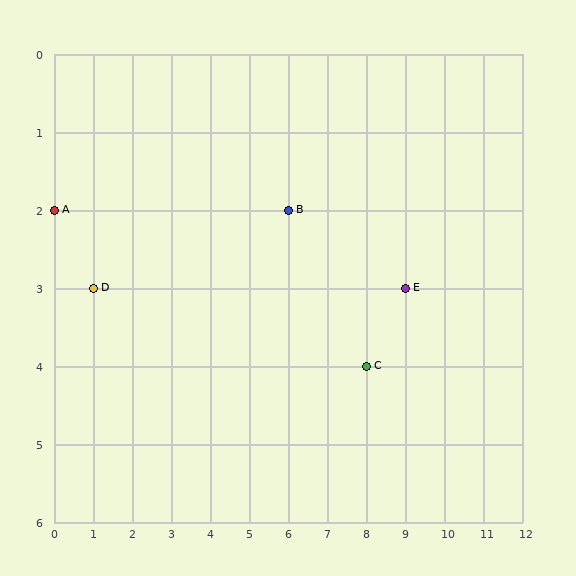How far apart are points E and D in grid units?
Points E and D are 8 columns apart.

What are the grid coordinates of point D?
Point D is at grid coordinates (1, 3).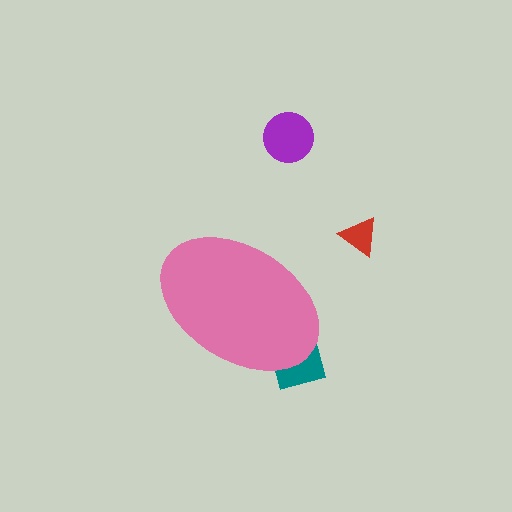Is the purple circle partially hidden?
No, the purple circle is fully visible.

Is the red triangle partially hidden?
No, the red triangle is fully visible.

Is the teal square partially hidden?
Yes, the teal square is partially hidden behind the pink ellipse.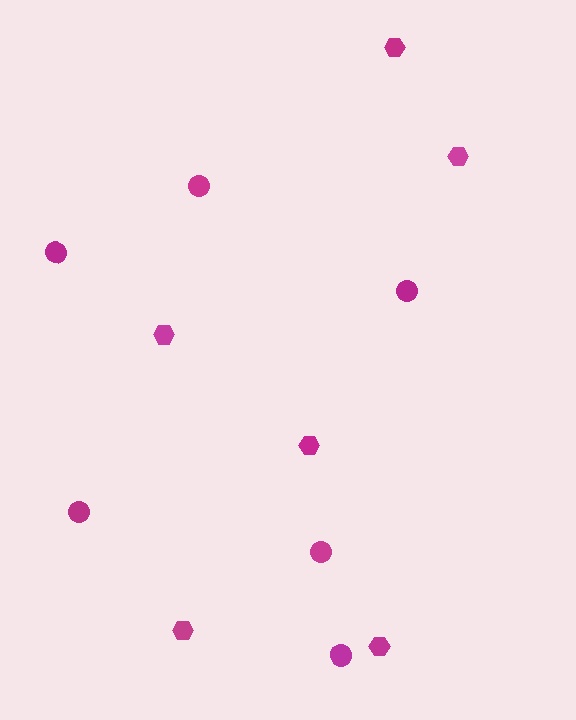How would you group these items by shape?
There are 2 groups: one group of circles (6) and one group of hexagons (6).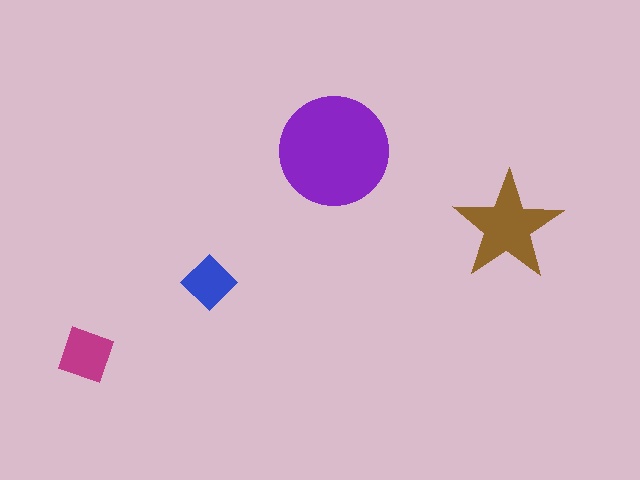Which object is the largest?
The purple circle.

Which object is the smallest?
The blue diamond.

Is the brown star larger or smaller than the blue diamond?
Larger.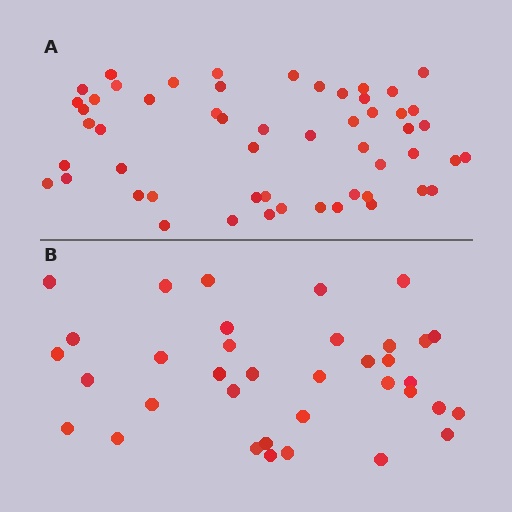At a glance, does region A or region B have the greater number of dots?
Region A (the top region) has more dots.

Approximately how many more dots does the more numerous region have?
Region A has approximately 20 more dots than region B.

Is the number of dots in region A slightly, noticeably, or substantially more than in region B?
Region A has substantially more. The ratio is roughly 1.5 to 1.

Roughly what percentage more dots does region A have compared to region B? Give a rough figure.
About 50% more.